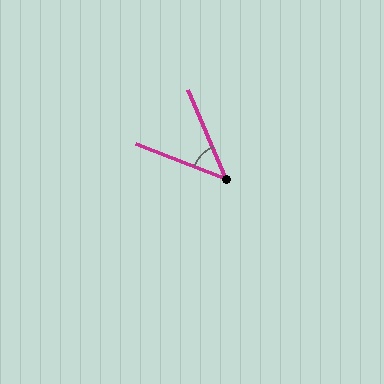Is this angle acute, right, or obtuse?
It is acute.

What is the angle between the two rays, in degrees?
Approximately 46 degrees.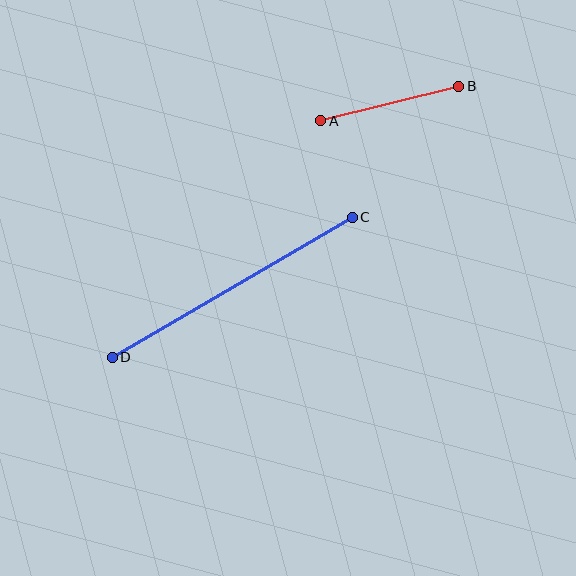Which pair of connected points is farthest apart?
Points C and D are farthest apart.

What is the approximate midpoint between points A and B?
The midpoint is at approximately (390, 103) pixels.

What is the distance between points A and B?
The distance is approximately 142 pixels.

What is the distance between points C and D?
The distance is approximately 278 pixels.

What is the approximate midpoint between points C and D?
The midpoint is at approximately (232, 287) pixels.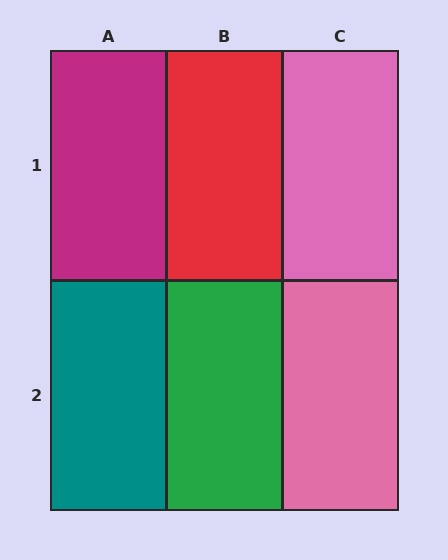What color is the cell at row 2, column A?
Teal.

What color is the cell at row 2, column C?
Pink.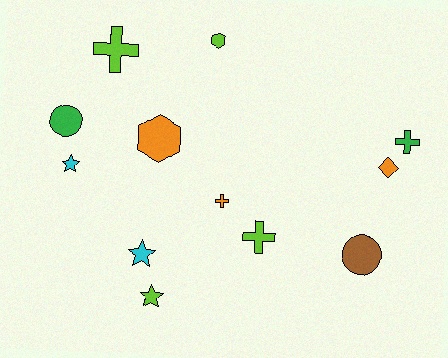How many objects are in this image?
There are 12 objects.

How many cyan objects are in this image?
There are 2 cyan objects.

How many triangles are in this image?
There are no triangles.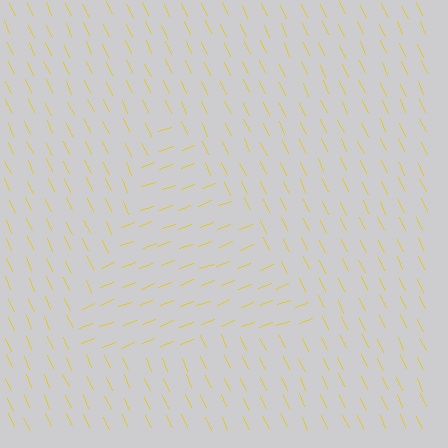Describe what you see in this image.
The image is filled with small yellow line segments. A triangle region in the image has lines oriented differently from the surrounding lines, creating a visible texture boundary.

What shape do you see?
I see a triangle.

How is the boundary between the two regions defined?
The boundary is defined purely by a change in line orientation (approximately 86 degrees difference). All lines are the same color and thickness.